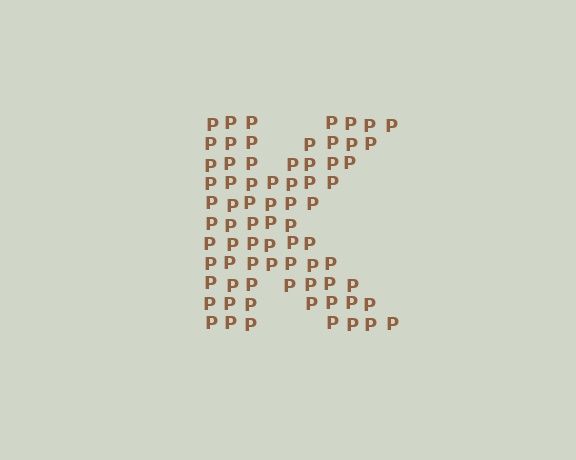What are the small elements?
The small elements are letter P's.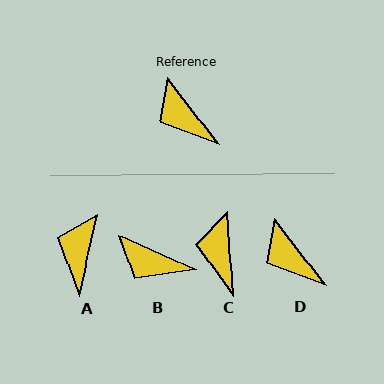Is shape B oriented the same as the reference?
No, it is off by about 29 degrees.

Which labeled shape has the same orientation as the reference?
D.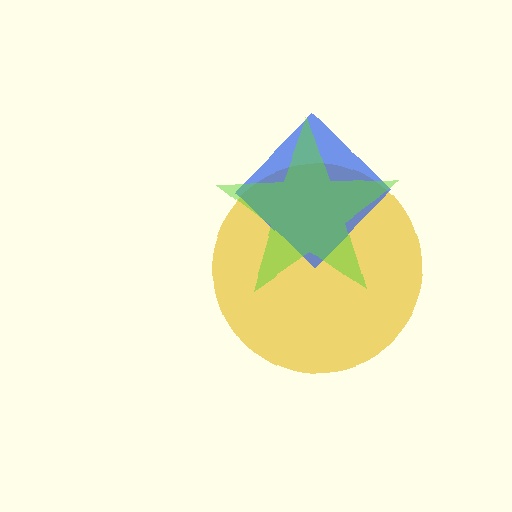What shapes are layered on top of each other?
The layered shapes are: a yellow circle, a blue diamond, a lime star.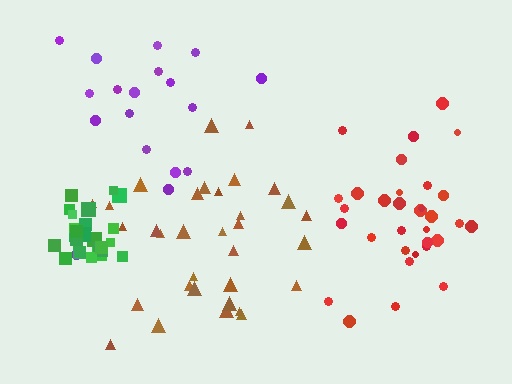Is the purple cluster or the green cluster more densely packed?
Green.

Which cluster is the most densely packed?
Green.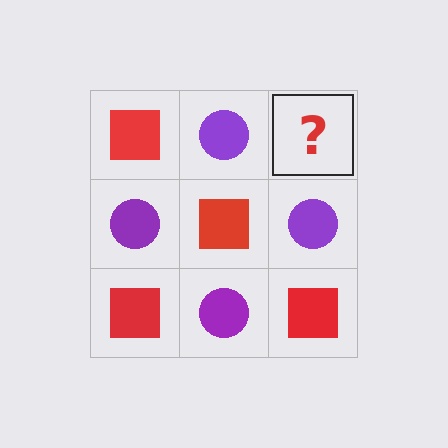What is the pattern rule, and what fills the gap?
The rule is that it alternates red square and purple circle in a checkerboard pattern. The gap should be filled with a red square.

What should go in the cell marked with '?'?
The missing cell should contain a red square.